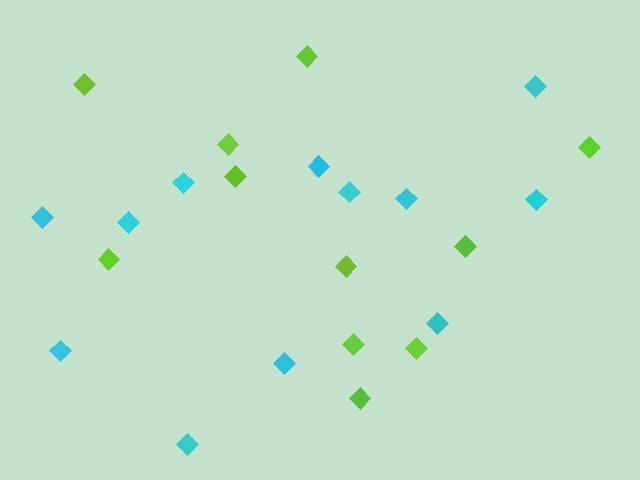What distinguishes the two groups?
There are 2 groups: one group of lime diamonds (11) and one group of cyan diamonds (12).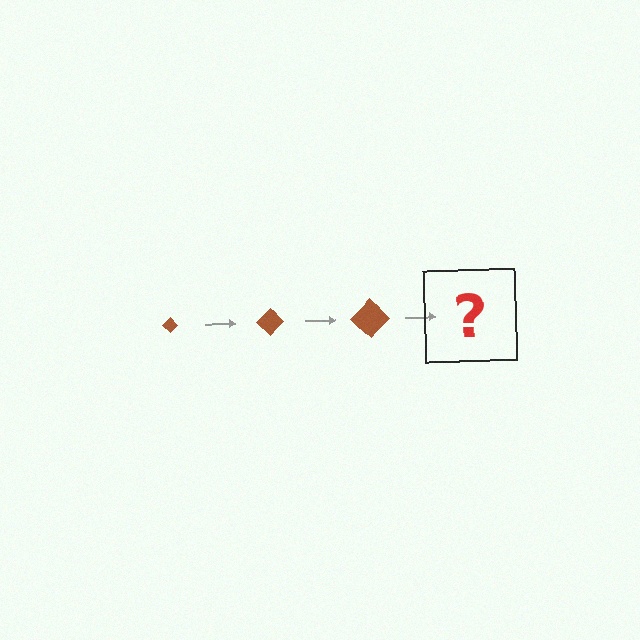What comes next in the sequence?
The next element should be a brown diamond, larger than the previous one.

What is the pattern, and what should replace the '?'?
The pattern is that the diamond gets progressively larger each step. The '?' should be a brown diamond, larger than the previous one.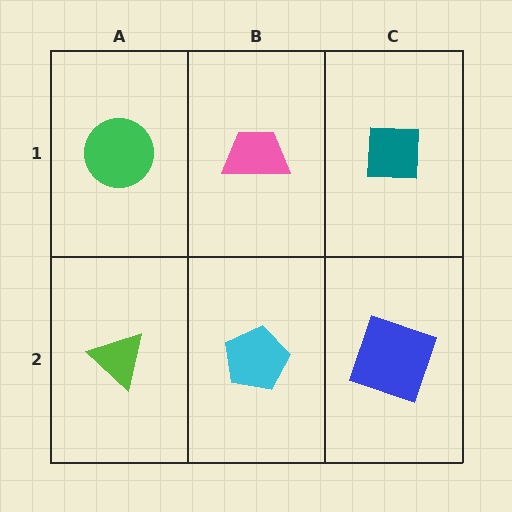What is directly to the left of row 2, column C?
A cyan pentagon.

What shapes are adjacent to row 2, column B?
A pink trapezoid (row 1, column B), a lime triangle (row 2, column A), a blue square (row 2, column C).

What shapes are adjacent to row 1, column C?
A blue square (row 2, column C), a pink trapezoid (row 1, column B).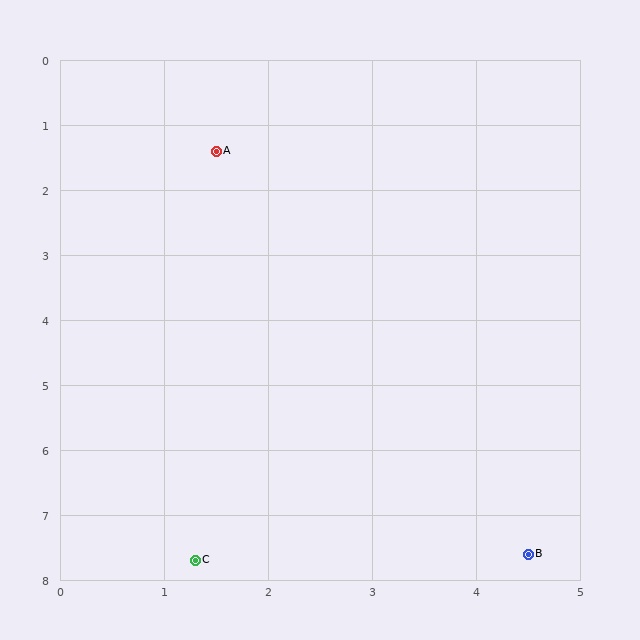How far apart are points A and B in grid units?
Points A and B are about 6.9 grid units apart.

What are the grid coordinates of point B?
Point B is at approximately (4.5, 7.6).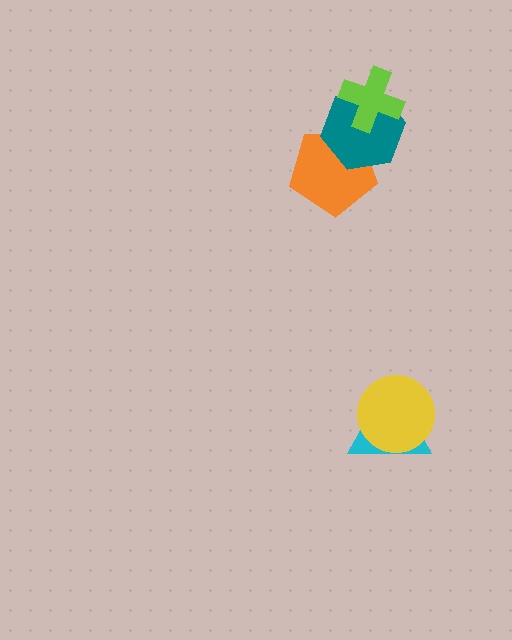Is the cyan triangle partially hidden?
Yes, it is partially covered by another shape.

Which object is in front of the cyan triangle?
The yellow circle is in front of the cyan triangle.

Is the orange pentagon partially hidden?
Yes, it is partially covered by another shape.